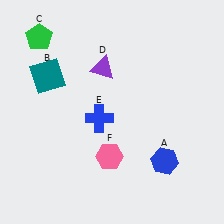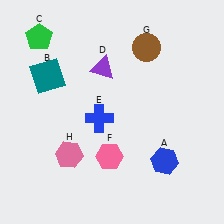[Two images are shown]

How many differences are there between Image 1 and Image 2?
There are 2 differences between the two images.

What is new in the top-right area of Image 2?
A brown circle (G) was added in the top-right area of Image 2.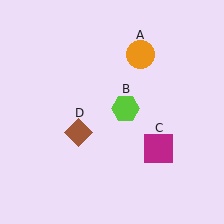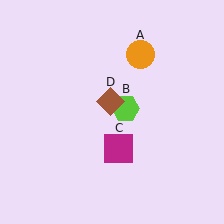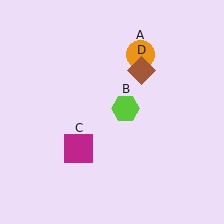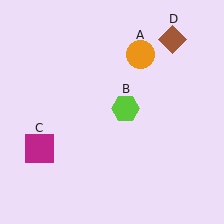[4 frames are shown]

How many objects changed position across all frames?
2 objects changed position: magenta square (object C), brown diamond (object D).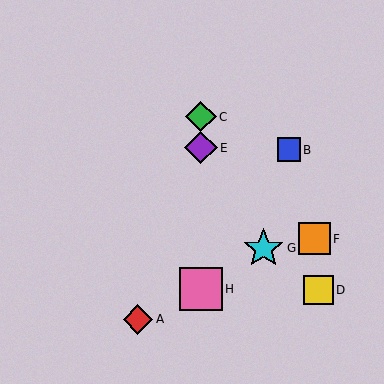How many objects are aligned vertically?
3 objects (C, E, H) are aligned vertically.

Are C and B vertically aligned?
No, C is at x≈201 and B is at x≈289.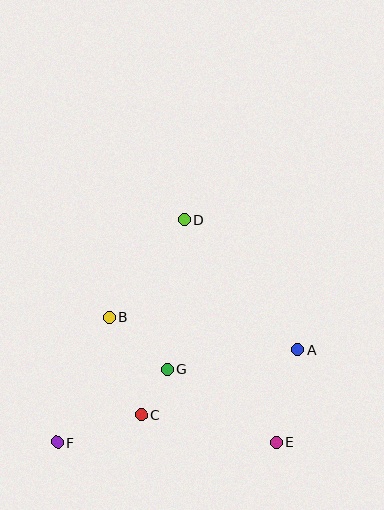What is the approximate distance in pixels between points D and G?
The distance between D and G is approximately 150 pixels.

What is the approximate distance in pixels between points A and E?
The distance between A and E is approximately 95 pixels.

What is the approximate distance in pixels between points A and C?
The distance between A and C is approximately 169 pixels.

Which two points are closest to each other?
Points C and G are closest to each other.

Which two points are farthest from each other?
Points A and F are farthest from each other.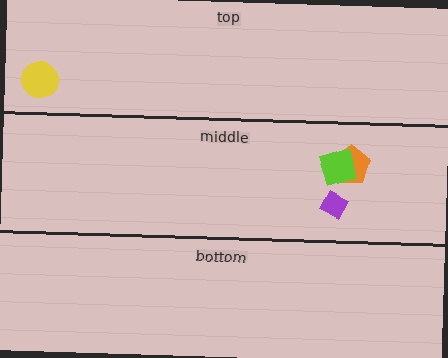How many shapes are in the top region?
1.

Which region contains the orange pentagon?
The middle region.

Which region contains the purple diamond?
The middle region.